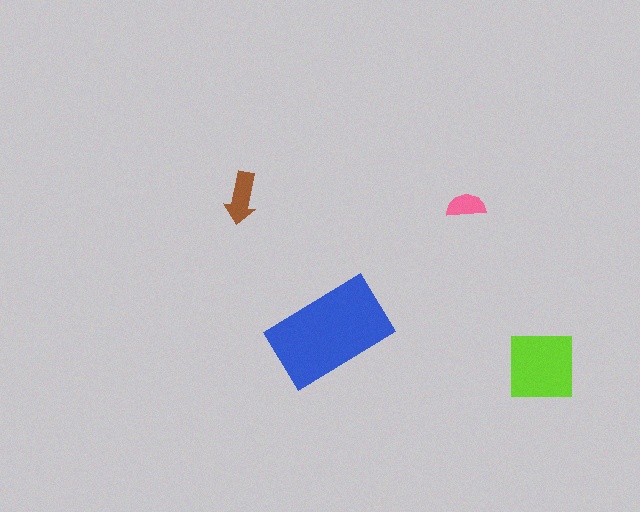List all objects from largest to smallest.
The blue rectangle, the lime square, the brown arrow, the pink semicircle.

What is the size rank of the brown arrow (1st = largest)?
3rd.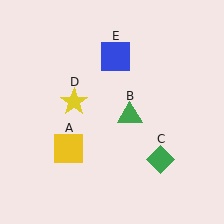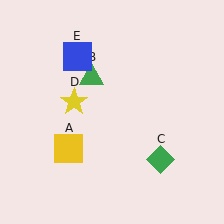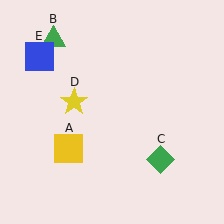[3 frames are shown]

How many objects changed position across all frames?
2 objects changed position: green triangle (object B), blue square (object E).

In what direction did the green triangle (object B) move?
The green triangle (object B) moved up and to the left.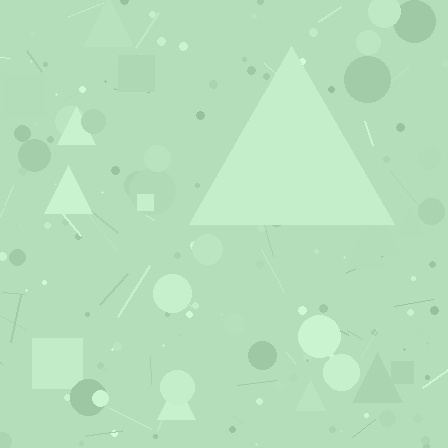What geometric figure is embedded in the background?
A triangle is embedded in the background.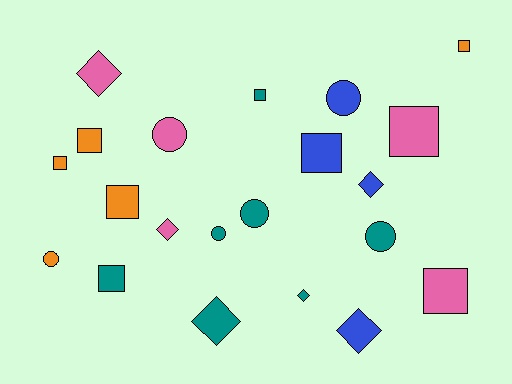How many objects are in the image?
There are 21 objects.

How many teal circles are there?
There are 3 teal circles.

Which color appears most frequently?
Teal, with 7 objects.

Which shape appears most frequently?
Square, with 9 objects.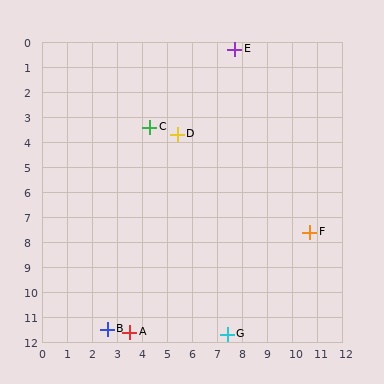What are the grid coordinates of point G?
Point G is at approximately (7.4, 11.7).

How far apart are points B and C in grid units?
Points B and C are about 8.3 grid units apart.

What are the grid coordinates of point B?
Point B is at approximately (2.6, 11.5).